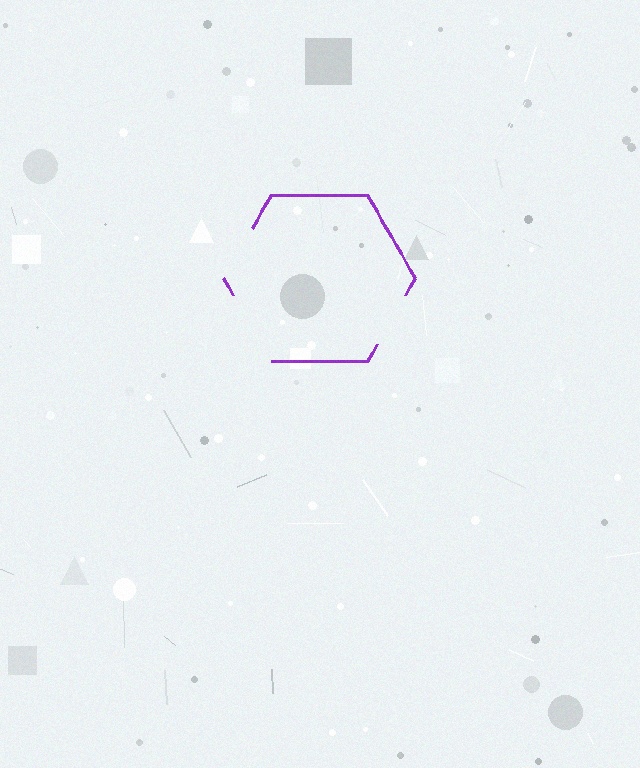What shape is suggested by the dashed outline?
The dashed outline suggests a hexagon.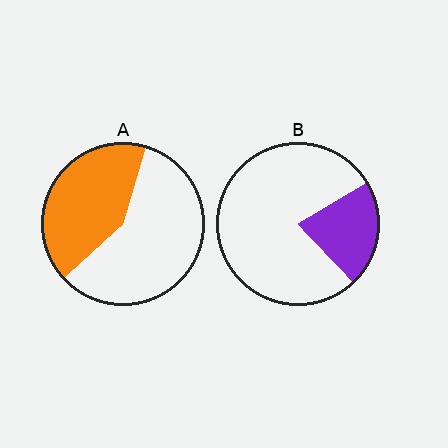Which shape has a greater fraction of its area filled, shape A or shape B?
Shape A.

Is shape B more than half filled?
No.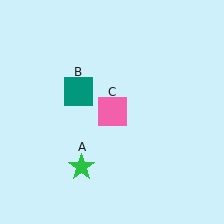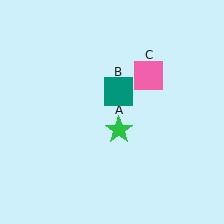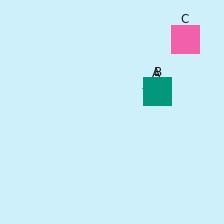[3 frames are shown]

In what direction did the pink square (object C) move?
The pink square (object C) moved up and to the right.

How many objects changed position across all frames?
3 objects changed position: green star (object A), teal square (object B), pink square (object C).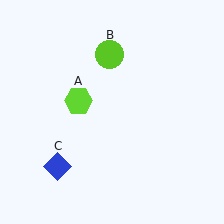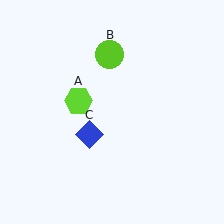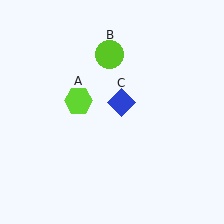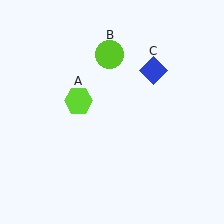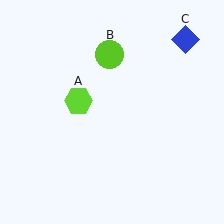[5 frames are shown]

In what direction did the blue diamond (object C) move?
The blue diamond (object C) moved up and to the right.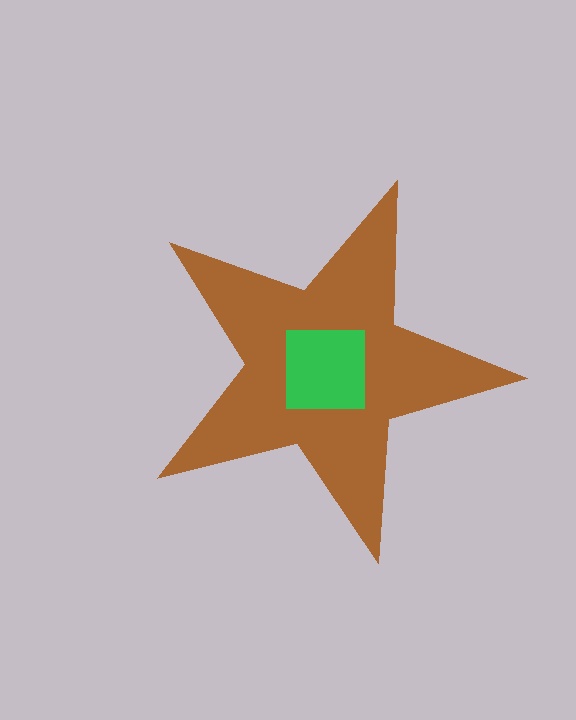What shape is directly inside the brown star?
The green square.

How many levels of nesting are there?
2.